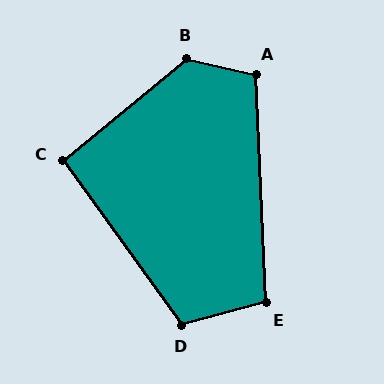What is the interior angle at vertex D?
Approximately 111 degrees (obtuse).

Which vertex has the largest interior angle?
B, at approximately 127 degrees.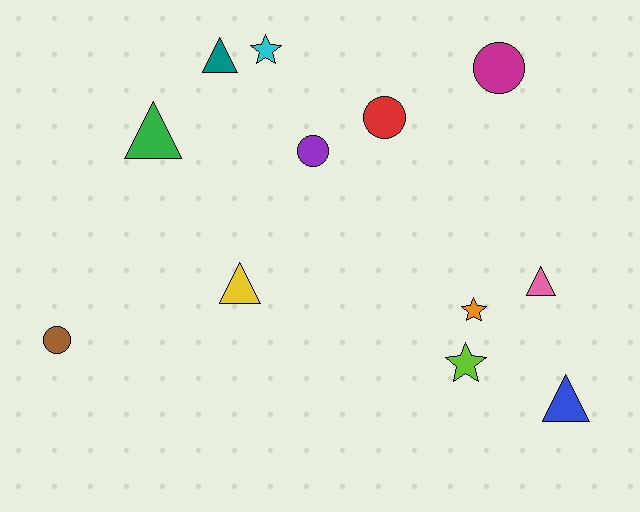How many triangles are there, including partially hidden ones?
There are 5 triangles.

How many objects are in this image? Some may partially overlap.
There are 12 objects.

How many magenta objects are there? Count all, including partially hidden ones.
There is 1 magenta object.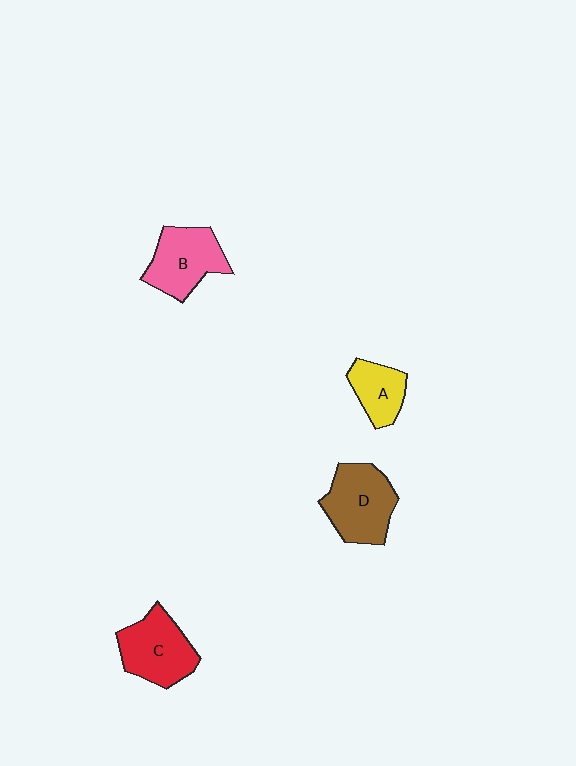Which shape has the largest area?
Shape D (brown).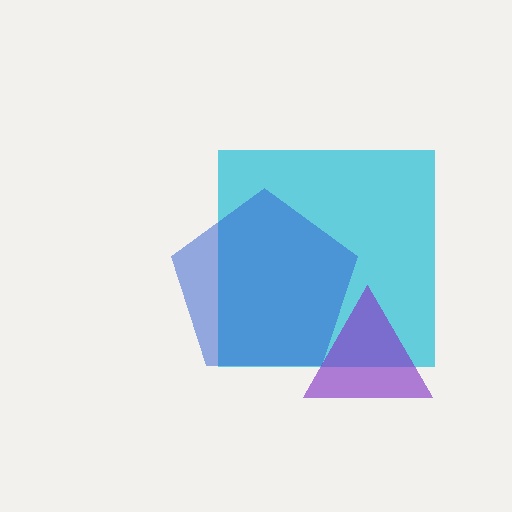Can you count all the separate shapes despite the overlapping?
Yes, there are 3 separate shapes.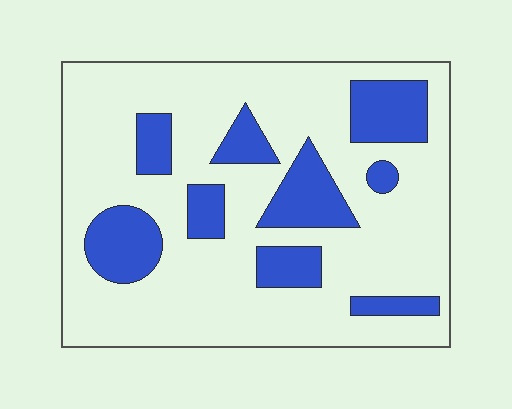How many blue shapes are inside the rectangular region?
9.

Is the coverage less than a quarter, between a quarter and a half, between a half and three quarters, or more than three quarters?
Less than a quarter.